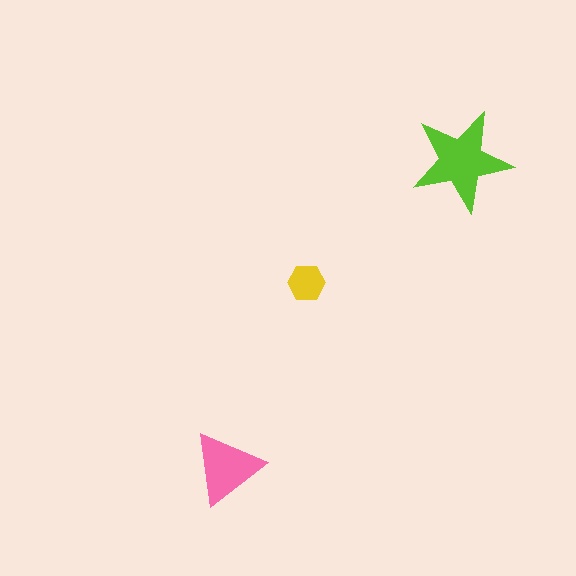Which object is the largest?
The lime star.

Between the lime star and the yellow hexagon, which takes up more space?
The lime star.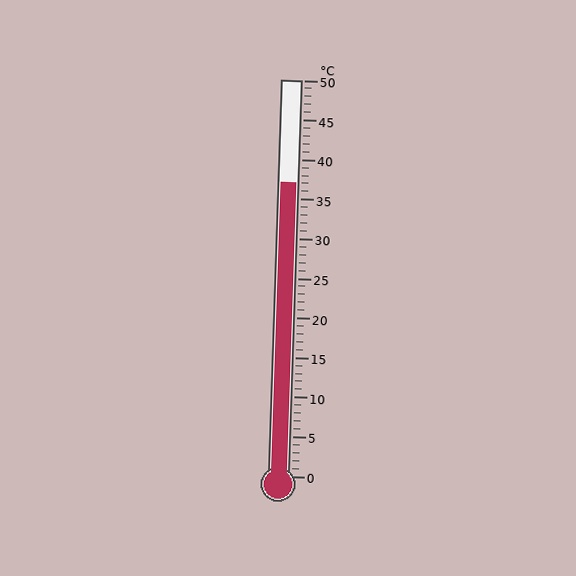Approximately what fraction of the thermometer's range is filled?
The thermometer is filled to approximately 75% of its range.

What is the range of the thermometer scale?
The thermometer scale ranges from 0°C to 50°C.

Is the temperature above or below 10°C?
The temperature is above 10°C.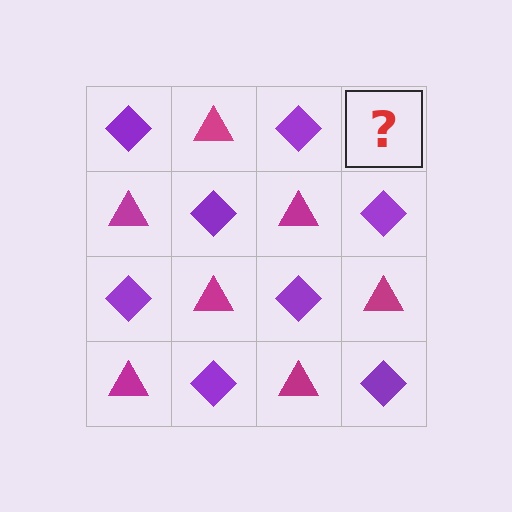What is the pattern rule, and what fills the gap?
The rule is that it alternates purple diamond and magenta triangle in a checkerboard pattern. The gap should be filled with a magenta triangle.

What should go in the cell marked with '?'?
The missing cell should contain a magenta triangle.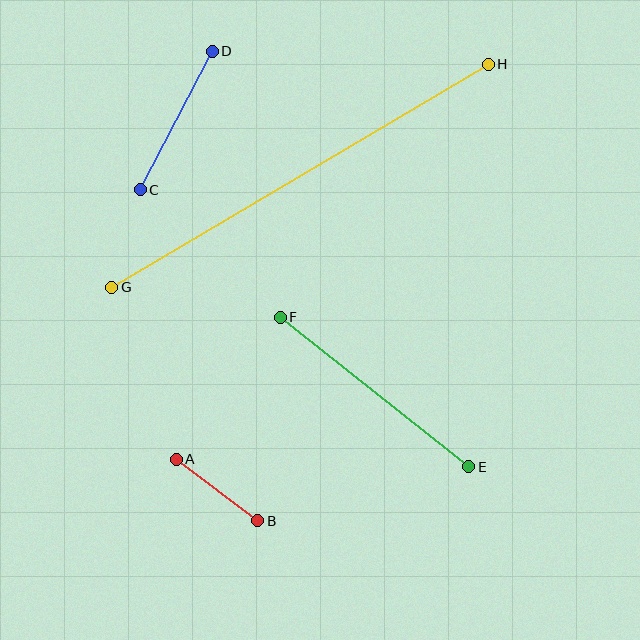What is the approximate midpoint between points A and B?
The midpoint is at approximately (217, 490) pixels.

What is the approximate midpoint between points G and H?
The midpoint is at approximately (300, 176) pixels.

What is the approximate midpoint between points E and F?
The midpoint is at approximately (375, 392) pixels.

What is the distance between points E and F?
The distance is approximately 241 pixels.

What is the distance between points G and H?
The distance is approximately 437 pixels.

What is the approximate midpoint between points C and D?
The midpoint is at approximately (176, 121) pixels.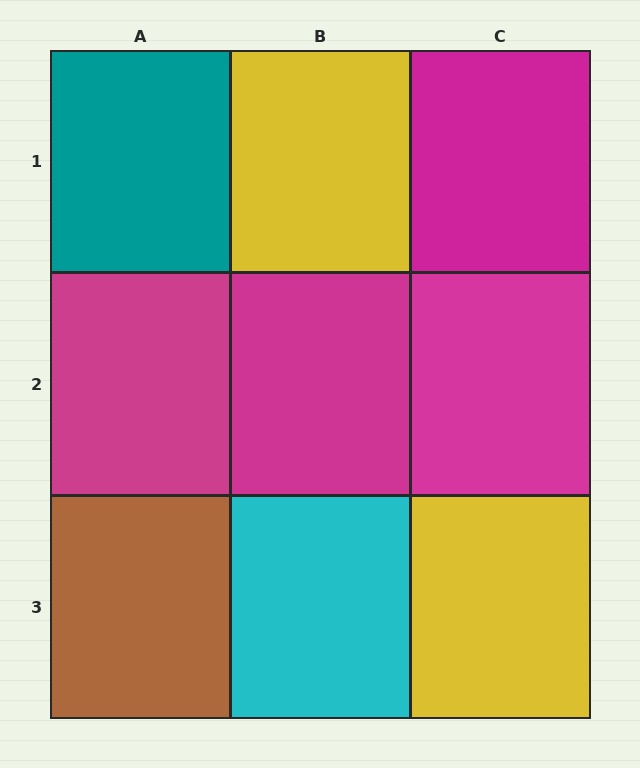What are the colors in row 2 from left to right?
Magenta, magenta, magenta.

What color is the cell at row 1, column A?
Teal.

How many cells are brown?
1 cell is brown.